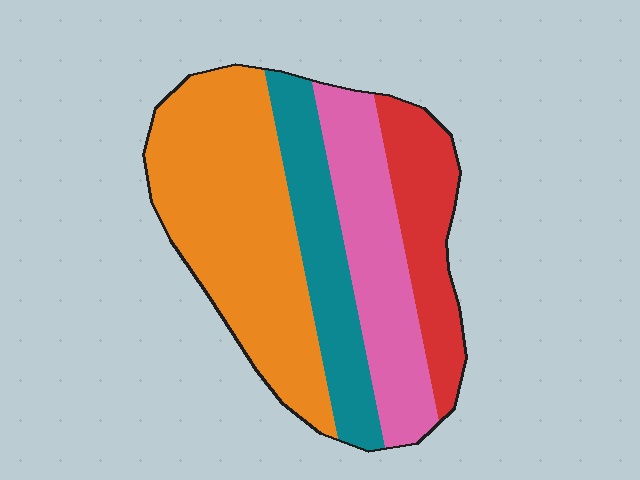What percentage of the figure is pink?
Pink takes up between a sixth and a third of the figure.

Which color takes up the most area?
Orange, at roughly 40%.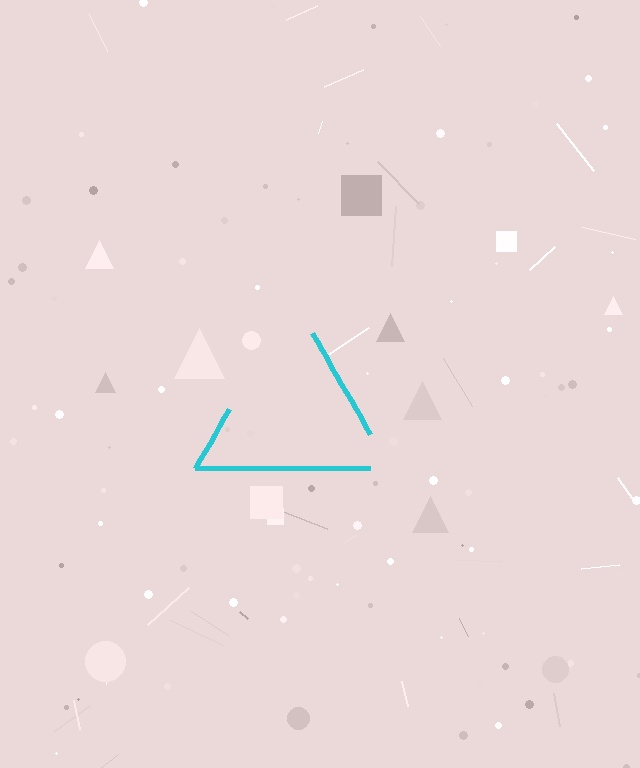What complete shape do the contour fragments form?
The contour fragments form a triangle.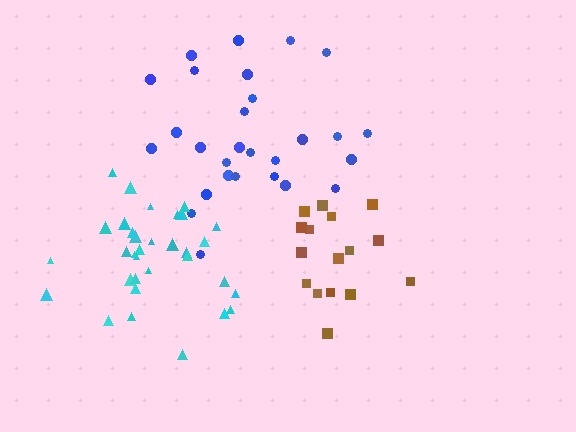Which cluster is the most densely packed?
Cyan.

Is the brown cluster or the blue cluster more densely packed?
Blue.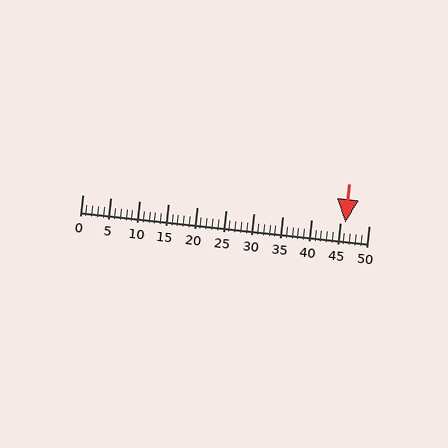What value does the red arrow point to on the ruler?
The red arrow points to approximately 46.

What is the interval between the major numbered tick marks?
The major tick marks are spaced 5 units apart.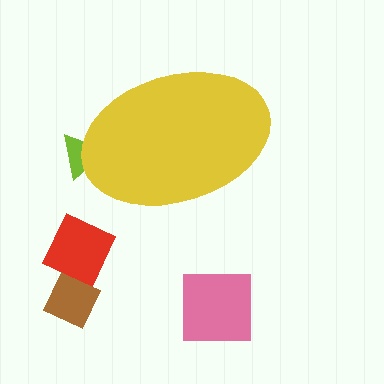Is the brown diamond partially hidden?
No, the brown diamond is fully visible.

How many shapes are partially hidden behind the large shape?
1 shape is partially hidden.